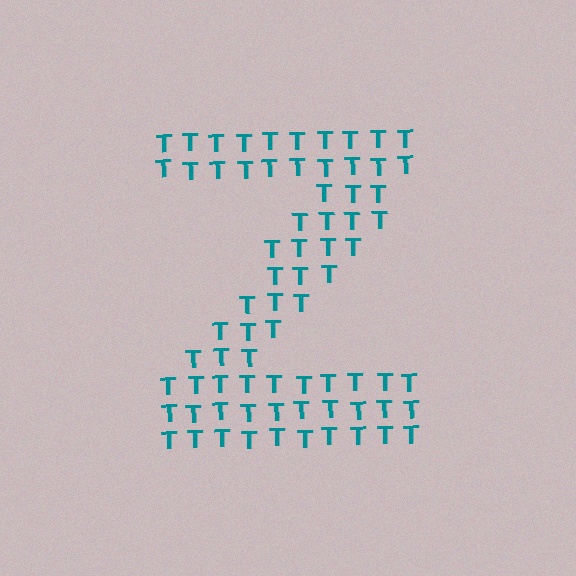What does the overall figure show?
The overall figure shows the letter Z.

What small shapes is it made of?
It is made of small letter T's.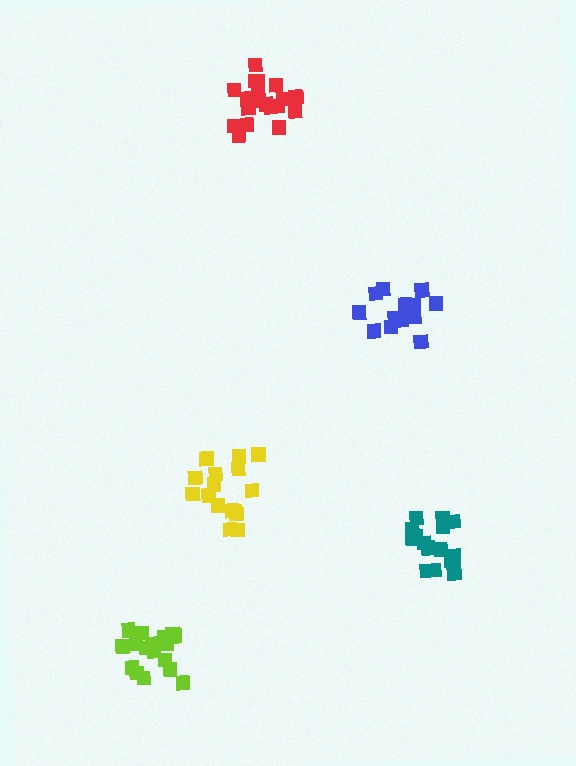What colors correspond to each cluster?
The clusters are colored: yellow, lime, teal, blue, red.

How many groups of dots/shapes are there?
There are 5 groups.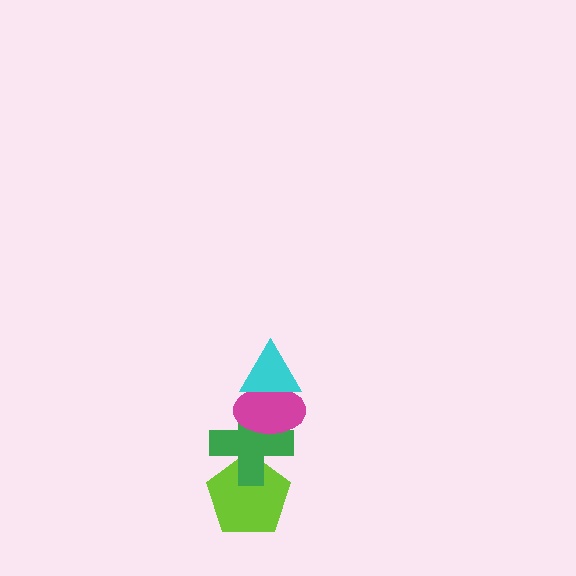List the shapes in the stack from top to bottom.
From top to bottom: the cyan triangle, the magenta ellipse, the green cross, the lime pentagon.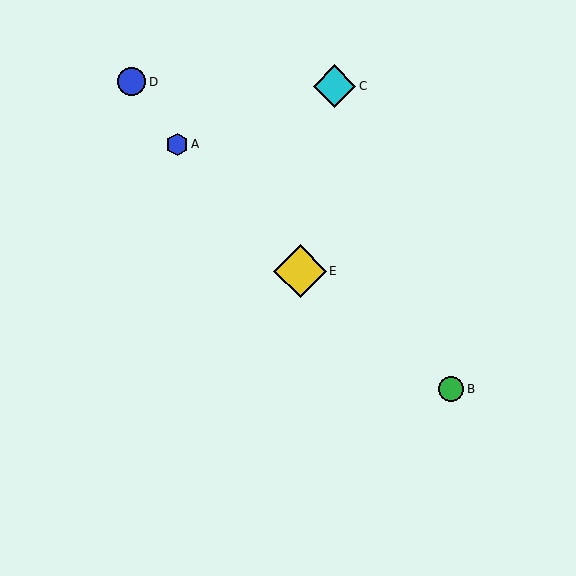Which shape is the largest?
The yellow diamond (labeled E) is the largest.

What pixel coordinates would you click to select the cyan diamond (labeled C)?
Click at (334, 86) to select the cyan diamond C.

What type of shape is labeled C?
Shape C is a cyan diamond.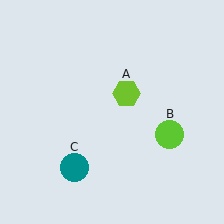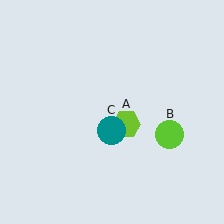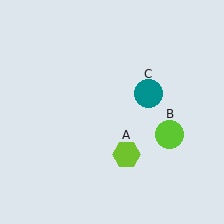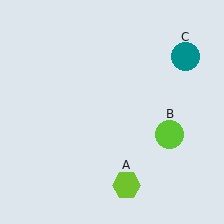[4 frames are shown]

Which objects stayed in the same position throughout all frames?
Lime circle (object B) remained stationary.